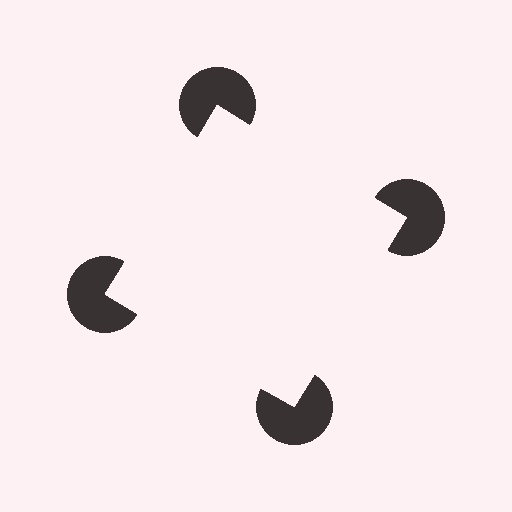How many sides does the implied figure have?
4 sides.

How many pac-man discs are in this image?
There are 4 — one at each vertex of the illusory square.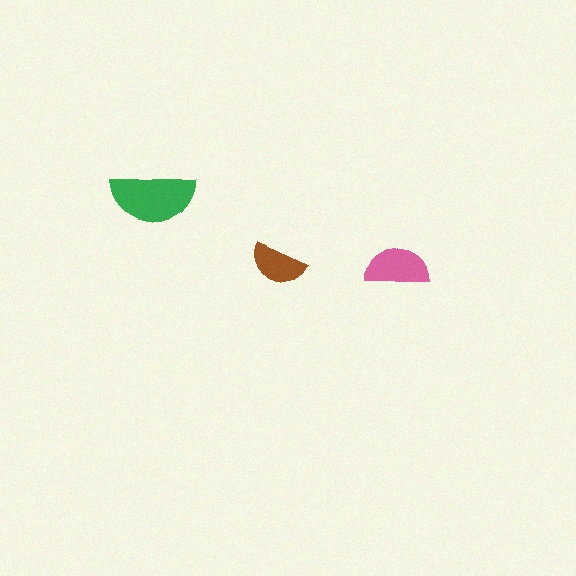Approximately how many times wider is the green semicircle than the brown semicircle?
About 1.5 times wider.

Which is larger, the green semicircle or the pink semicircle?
The green one.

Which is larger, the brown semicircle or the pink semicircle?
The pink one.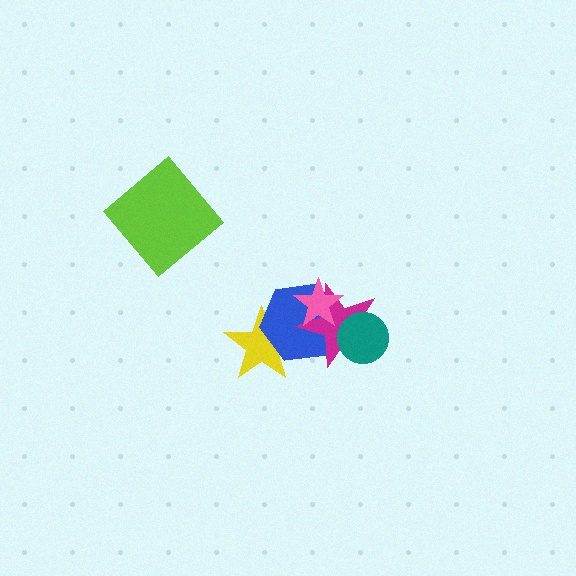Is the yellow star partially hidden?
Yes, it is partially covered by another shape.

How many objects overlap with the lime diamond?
0 objects overlap with the lime diamond.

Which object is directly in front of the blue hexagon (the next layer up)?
The magenta star is directly in front of the blue hexagon.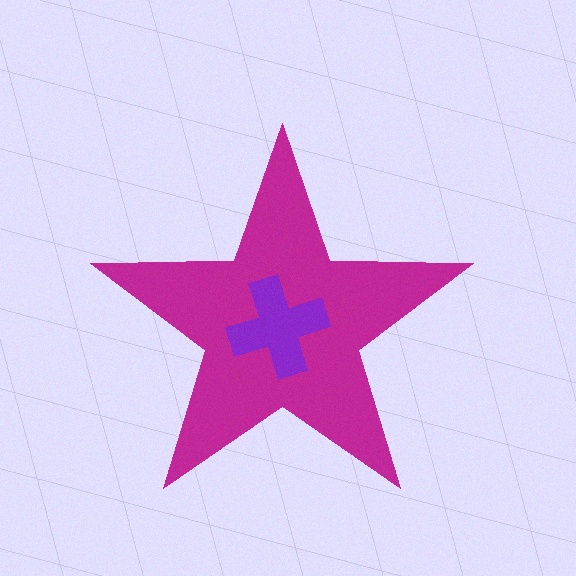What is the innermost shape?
The purple cross.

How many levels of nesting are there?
2.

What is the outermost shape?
The magenta star.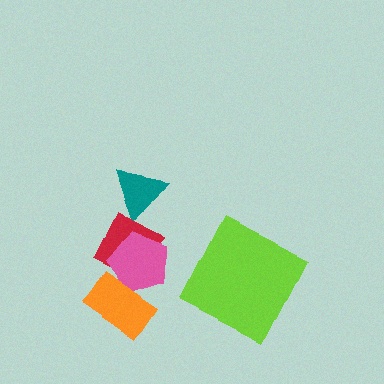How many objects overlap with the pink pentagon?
2 objects overlap with the pink pentagon.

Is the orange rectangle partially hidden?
No, no other shape covers it.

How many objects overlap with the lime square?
0 objects overlap with the lime square.